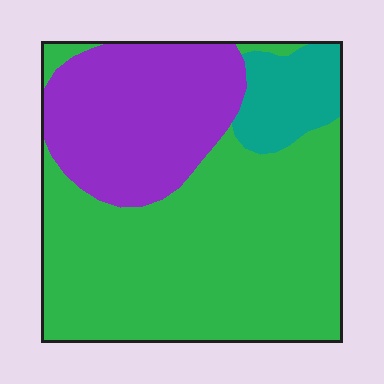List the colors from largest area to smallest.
From largest to smallest: green, purple, teal.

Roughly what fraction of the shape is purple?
Purple takes up about one quarter (1/4) of the shape.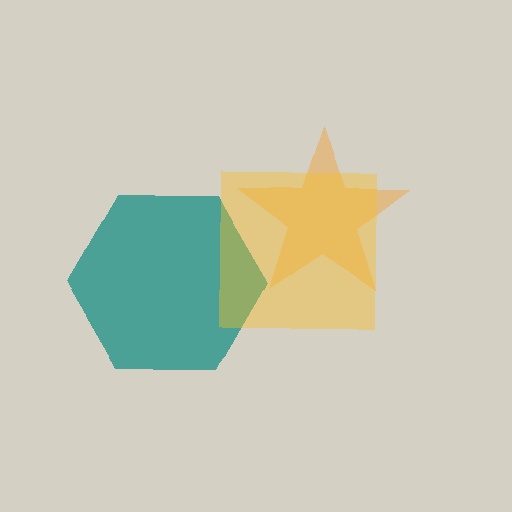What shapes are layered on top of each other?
The layered shapes are: a teal hexagon, an orange star, a yellow square.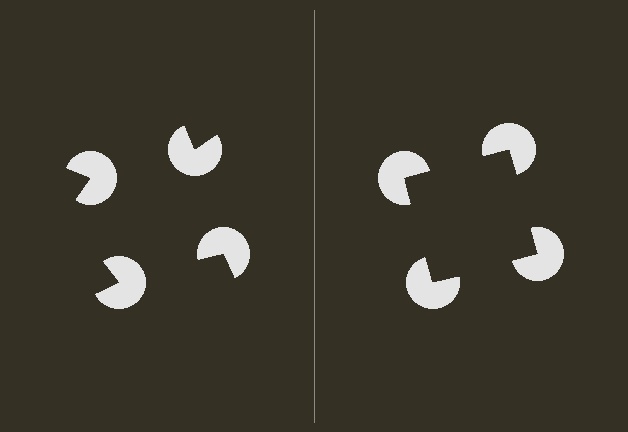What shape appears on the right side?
An illusory square.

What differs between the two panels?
The pac-man discs are positioned identically on both sides; only the wedge orientations differ. On the right they align to a square; on the left they are misaligned.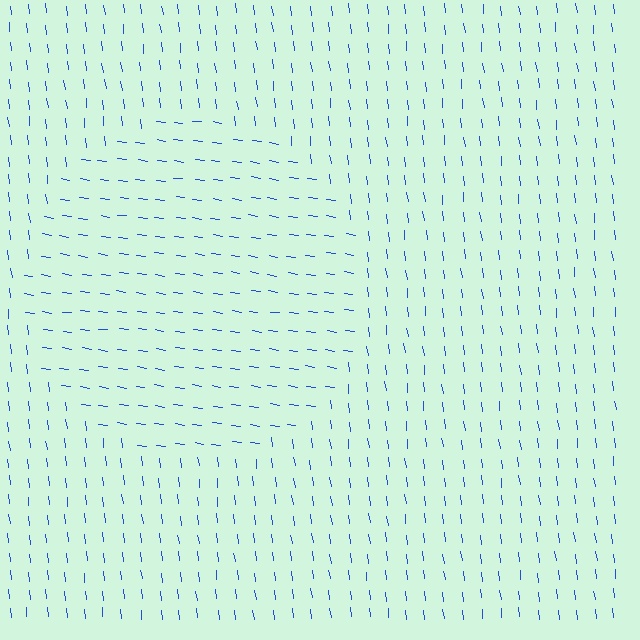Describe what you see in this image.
The image is filled with small blue line segments. A circle region in the image has lines oriented differently from the surrounding lines, creating a visible texture boundary.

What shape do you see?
I see a circle.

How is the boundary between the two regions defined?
The boundary is defined purely by a change in line orientation (approximately 75 degrees difference). All lines are the same color and thickness.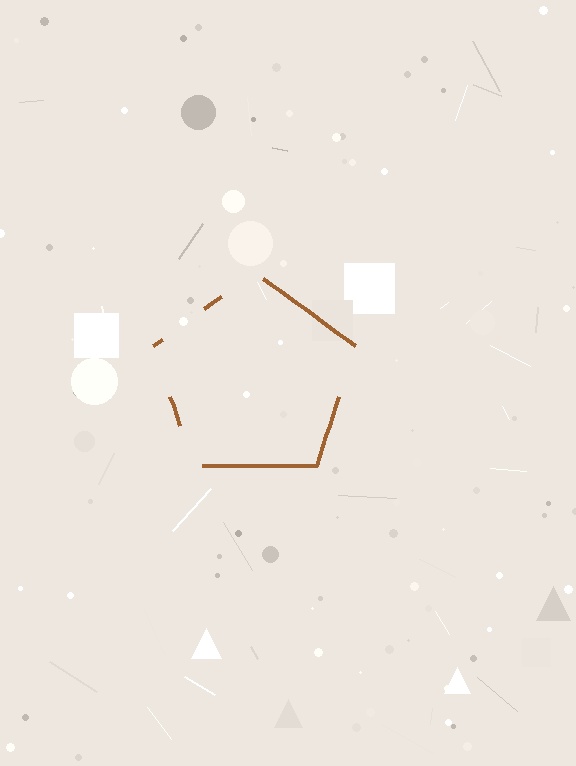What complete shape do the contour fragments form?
The contour fragments form a pentagon.